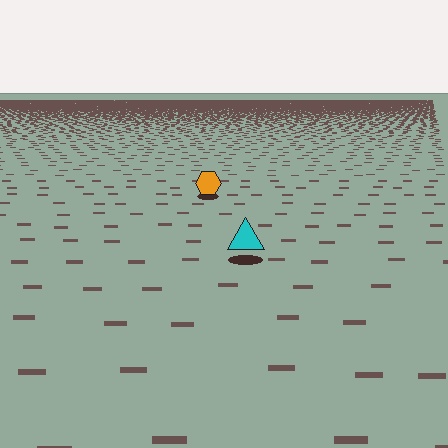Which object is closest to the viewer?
The cyan triangle is closest. The texture marks near it are larger and more spread out.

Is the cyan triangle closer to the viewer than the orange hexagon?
Yes. The cyan triangle is closer — you can tell from the texture gradient: the ground texture is coarser near it.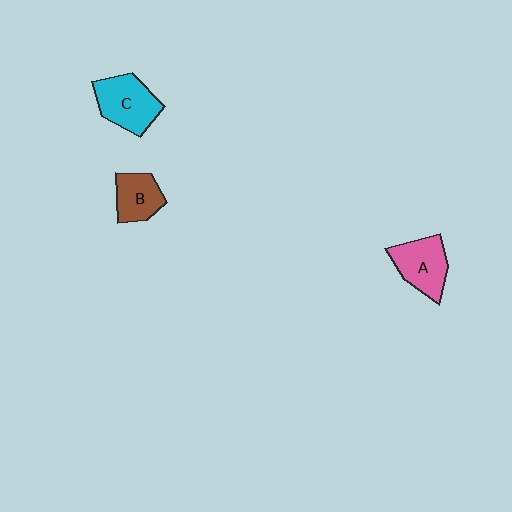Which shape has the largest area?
Shape C (cyan).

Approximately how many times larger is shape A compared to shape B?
Approximately 1.3 times.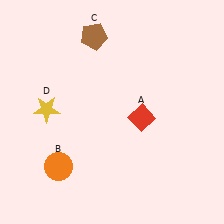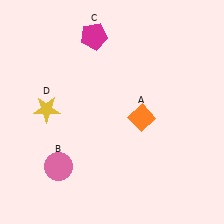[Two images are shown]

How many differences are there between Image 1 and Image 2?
There are 3 differences between the two images.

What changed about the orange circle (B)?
In Image 1, B is orange. In Image 2, it changed to pink.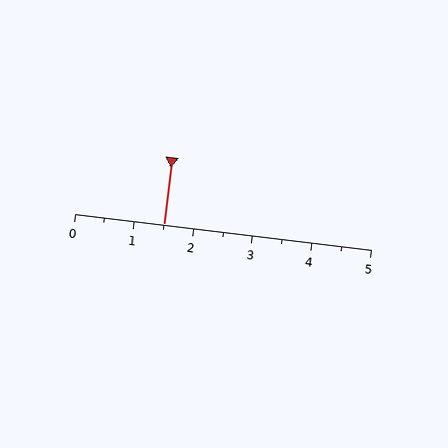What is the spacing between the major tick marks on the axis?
The major ticks are spaced 1 apart.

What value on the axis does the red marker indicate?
The marker indicates approximately 1.5.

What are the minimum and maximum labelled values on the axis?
The axis runs from 0 to 5.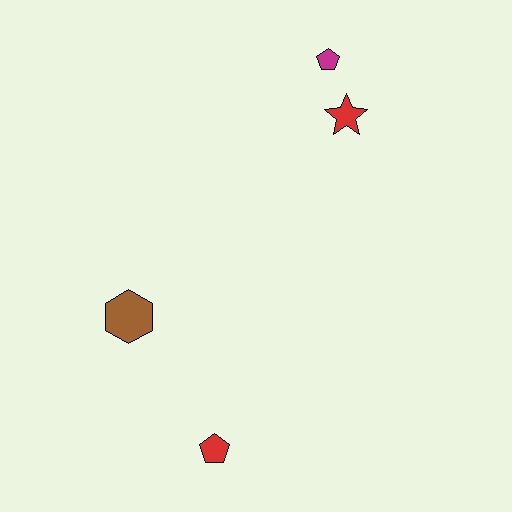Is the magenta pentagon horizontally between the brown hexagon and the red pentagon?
No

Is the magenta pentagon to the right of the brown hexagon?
Yes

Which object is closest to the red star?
The magenta pentagon is closest to the red star.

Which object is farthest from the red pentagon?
The magenta pentagon is farthest from the red pentagon.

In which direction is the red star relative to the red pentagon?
The red star is above the red pentagon.